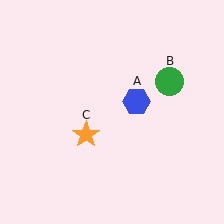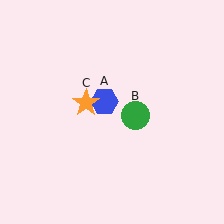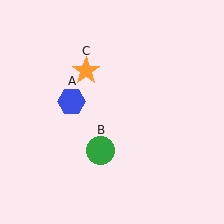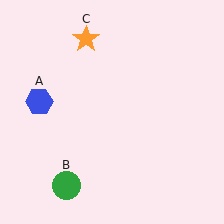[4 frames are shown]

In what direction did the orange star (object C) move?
The orange star (object C) moved up.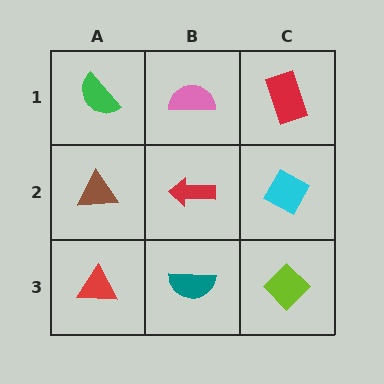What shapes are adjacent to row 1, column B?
A red arrow (row 2, column B), a green semicircle (row 1, column A), a red rectangle (row 1, column C).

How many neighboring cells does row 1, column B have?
3.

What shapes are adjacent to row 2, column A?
A green semicircle (row 1, column A), a red triangle (row 3, column A), a red arrow (row 2, column B).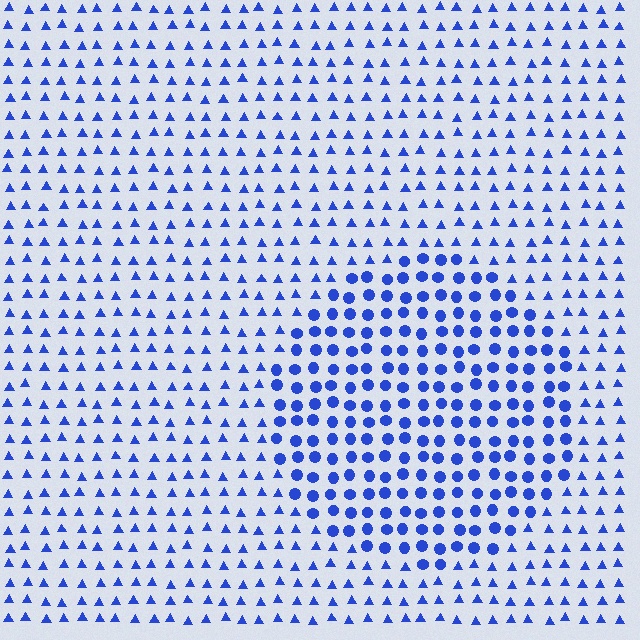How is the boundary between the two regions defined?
The boundary is defined by a change in element shape: circles inside vs. triangles outside. All elements share the same color and spacing.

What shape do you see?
I see a circle.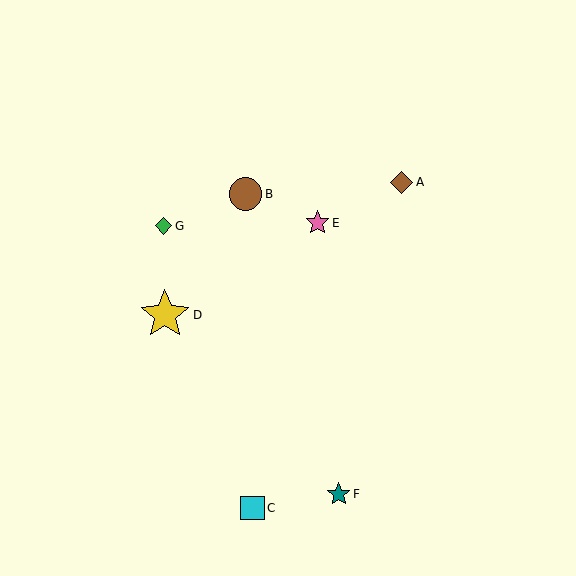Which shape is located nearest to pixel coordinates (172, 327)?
The yellow star (labeled D) at (165, 315) is nearest to that location.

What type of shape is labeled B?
Shape B is a brown circle.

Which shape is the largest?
The yellow star (labeled D) is the largest.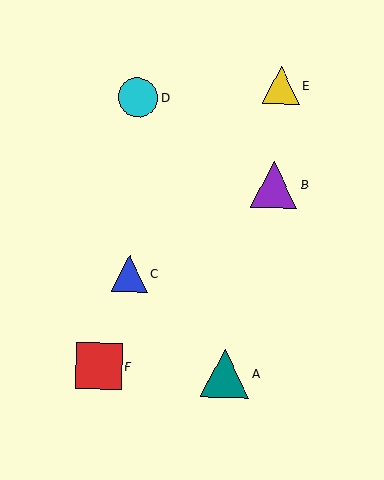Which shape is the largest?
The teal triangle (labeled A) is the largest.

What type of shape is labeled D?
Shape D is a cyan circle.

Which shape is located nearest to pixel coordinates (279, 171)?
The purple triangle (labeled B) at (274, 185) is nearest to that location.